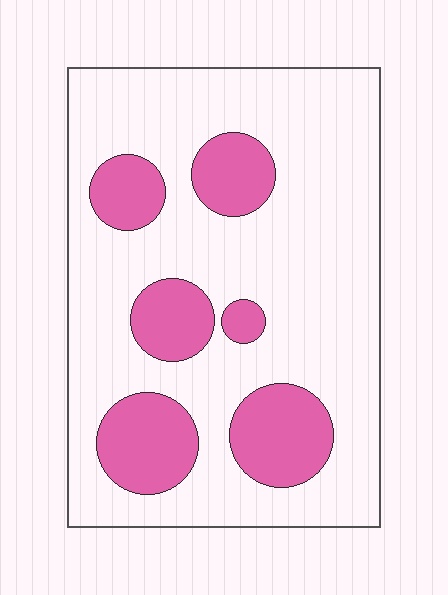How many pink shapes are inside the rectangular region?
6.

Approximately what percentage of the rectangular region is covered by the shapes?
Approximately 25%.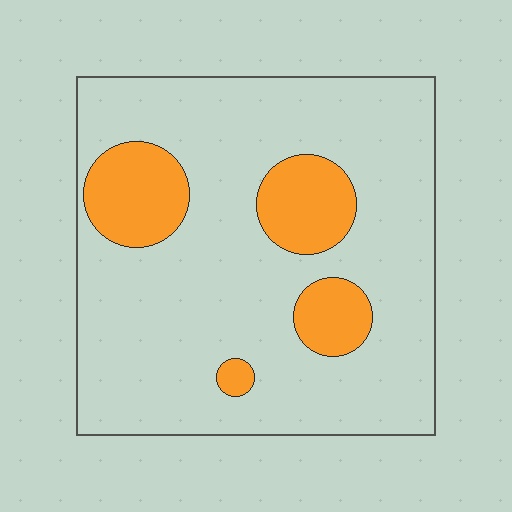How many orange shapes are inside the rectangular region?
4.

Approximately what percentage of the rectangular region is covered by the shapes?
Approximately 20%.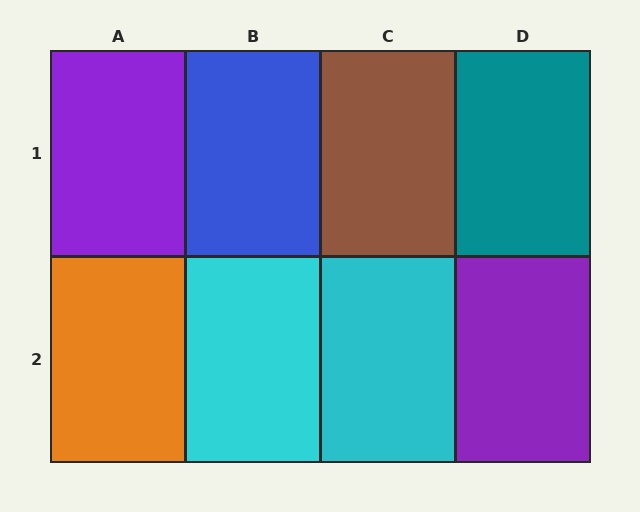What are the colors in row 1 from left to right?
Purple, blue, brown, teal.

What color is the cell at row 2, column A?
Orange.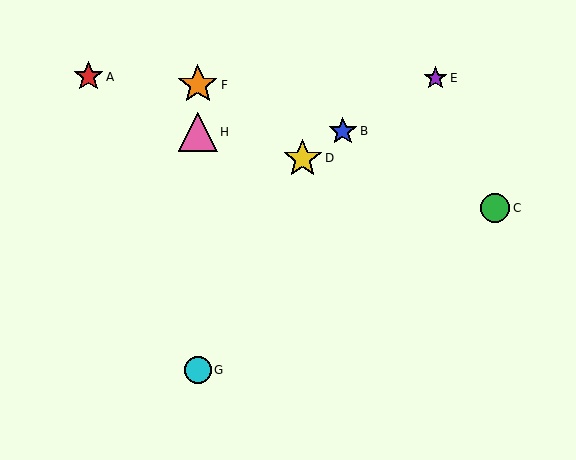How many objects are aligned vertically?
3 objects (F, G, H) are aligned vertically.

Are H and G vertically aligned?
Yes, both are at x≈198.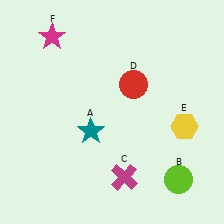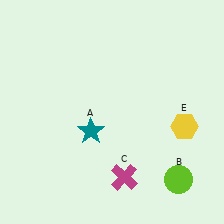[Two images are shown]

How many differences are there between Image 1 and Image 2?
There are 2 differences between the two images.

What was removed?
The magenta star (F), the red circle (D) were removed in Image 2.